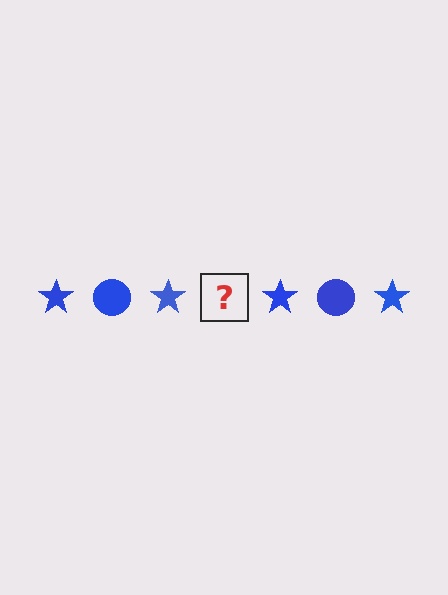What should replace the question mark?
The question mark should be replaced with a blue circle.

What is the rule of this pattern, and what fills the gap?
The rule is that the pattern cycles through star, circle shapes in blue. The gap should be filled with a blue circle.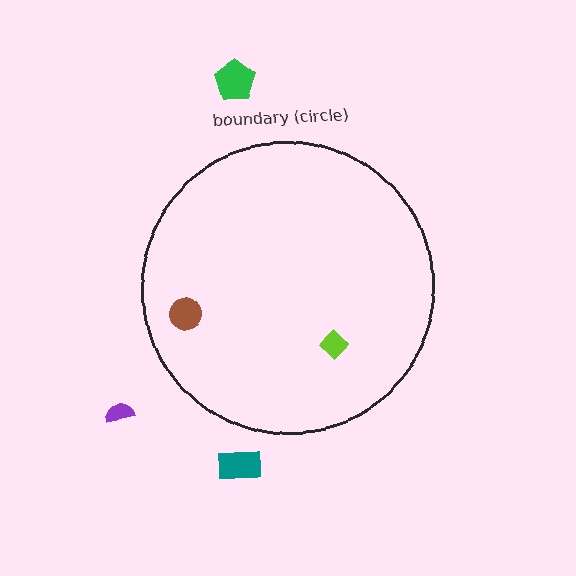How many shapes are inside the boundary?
2 inside, 3 outside.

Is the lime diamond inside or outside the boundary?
Inside.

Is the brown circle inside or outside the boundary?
Inside.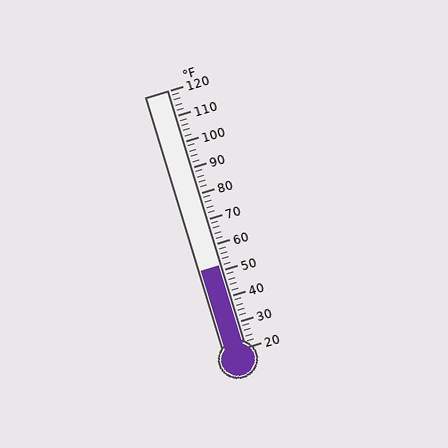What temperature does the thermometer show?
The thermometer shows approximately 52°F.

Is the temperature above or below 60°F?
The temperature is below 60°F.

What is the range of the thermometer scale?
The thermometer scale ranges from 20°F to 120°F.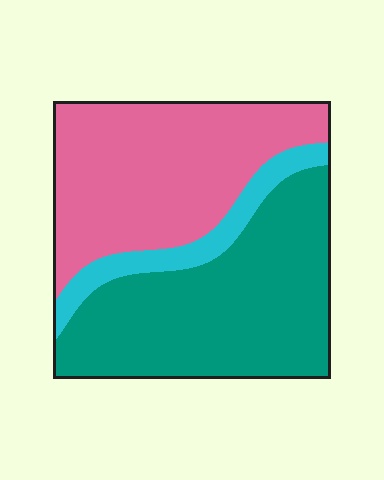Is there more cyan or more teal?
Teal.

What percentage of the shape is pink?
Pink takes up between a third and a half of the shape.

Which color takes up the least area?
Cyan, at roughly 10%.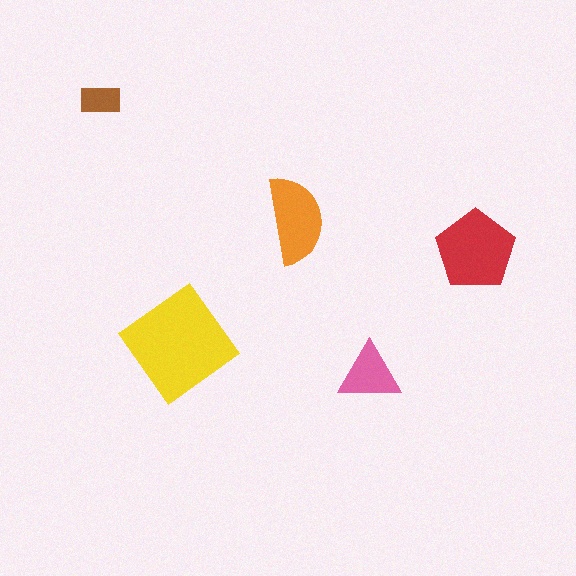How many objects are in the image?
There are 5 objects in the image.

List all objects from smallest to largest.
The brown rectangle, the pink triangle, the orange semicircle, the red pentagon, the yellow diamond.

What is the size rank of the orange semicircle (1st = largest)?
3rd.